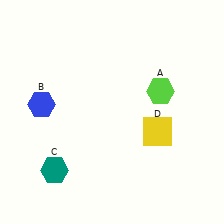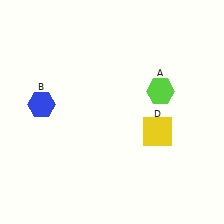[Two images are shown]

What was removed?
The teal hexagon (C) was removed in Image 2.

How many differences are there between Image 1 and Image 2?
There is 1 difference between the two images.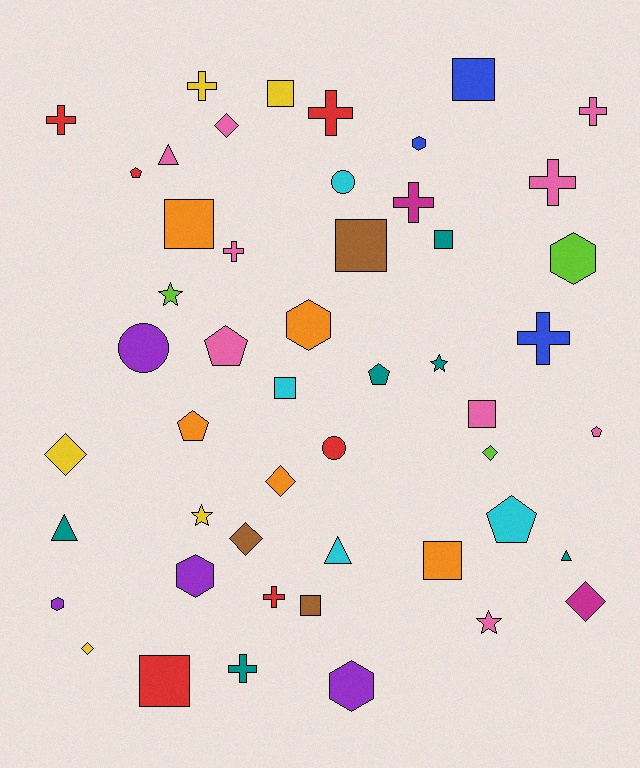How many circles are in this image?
There are 3 circles.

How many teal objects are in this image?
There are 6 teal objects.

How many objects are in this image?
There are 50 objects.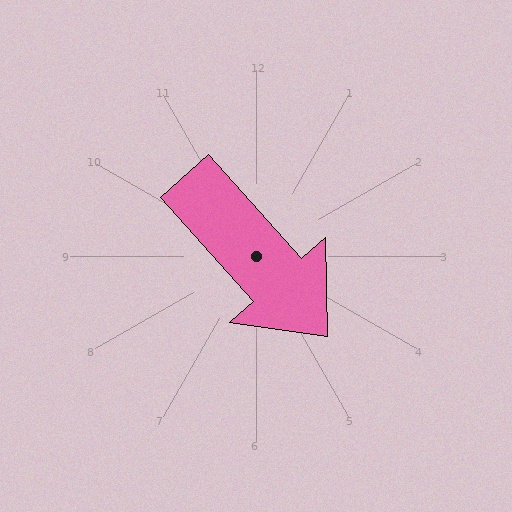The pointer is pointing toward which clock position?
Roughly 5 o'clock.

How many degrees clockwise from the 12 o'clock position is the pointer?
Approximately 138 degrees.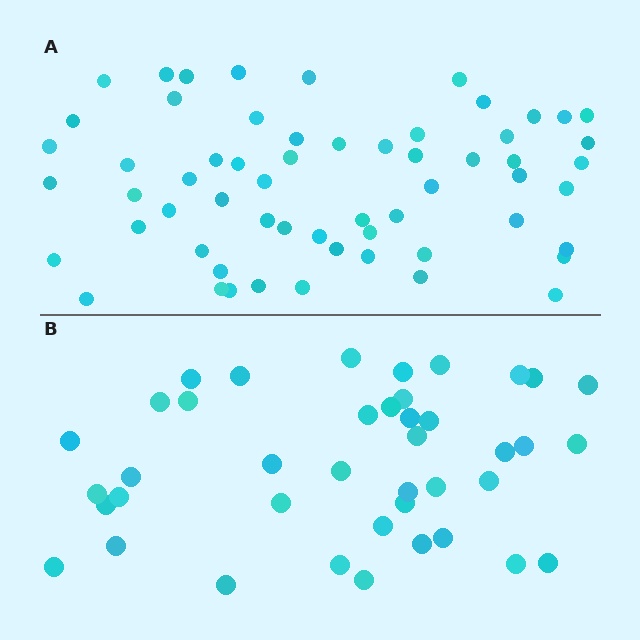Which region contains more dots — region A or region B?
Region A (the top region) has more dots.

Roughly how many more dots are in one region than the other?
Region A has approximately 20 more dots than region B.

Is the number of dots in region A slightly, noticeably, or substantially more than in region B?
Region A has substantially more. The ratio is roughly 1.5 to 1.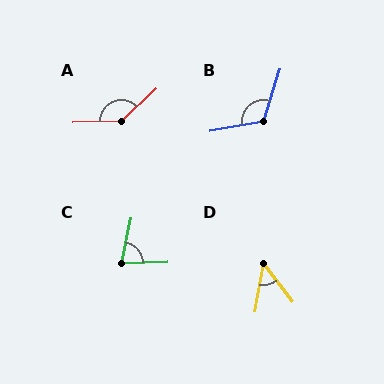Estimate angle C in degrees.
Approximately 75 degrees.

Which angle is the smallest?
D, at approximately 47 degrees.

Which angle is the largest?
A, at approximately 139 degrees.